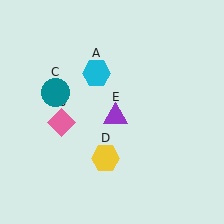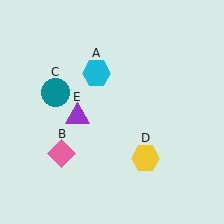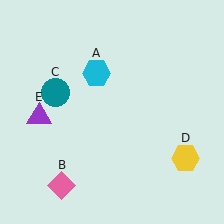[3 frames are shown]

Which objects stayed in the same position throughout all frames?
Cyan hexagon (object A) and teal circle (object C) remained stationary.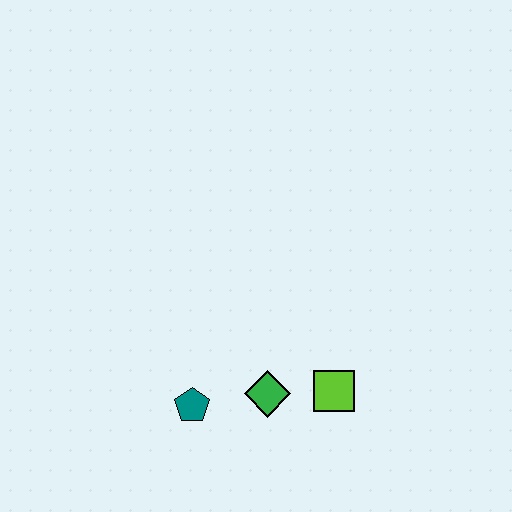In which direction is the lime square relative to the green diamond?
The lime square is to the right of the green diamond.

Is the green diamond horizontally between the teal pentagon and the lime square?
Yes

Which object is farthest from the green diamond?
The teal pentagon is farthest from the green diamond.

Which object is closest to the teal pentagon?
The green diamond is closest to the teal pentagon.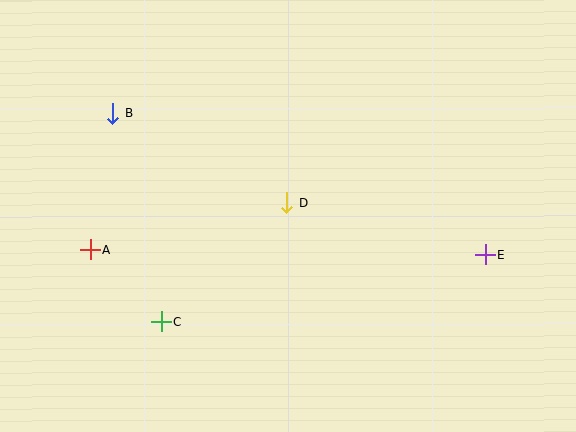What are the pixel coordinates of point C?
Point C is at (161, 322).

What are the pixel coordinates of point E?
Point E is at (485, 254).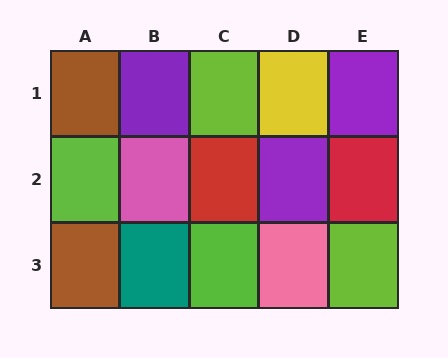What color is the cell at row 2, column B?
Pink.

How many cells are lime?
4 cells are lime.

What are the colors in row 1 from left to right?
Brown, purple, lime, yellow, purple.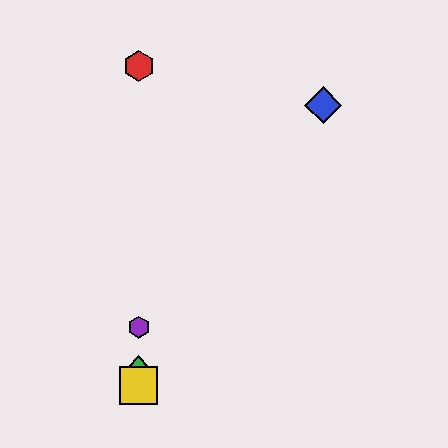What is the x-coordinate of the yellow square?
The yellow square is at x≈139.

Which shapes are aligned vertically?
The red hexagon, the green diamond, the yellow square, the purple hexagon are aligned vertically.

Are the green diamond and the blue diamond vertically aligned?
No, the green diamond is at x≈139 and the blue diamond is at x≈323.